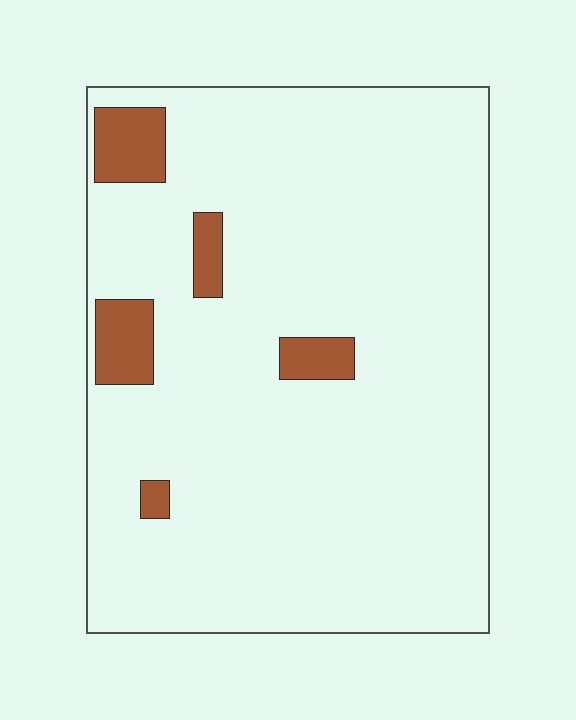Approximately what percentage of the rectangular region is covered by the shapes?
Approximately 10%.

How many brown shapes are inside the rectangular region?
5.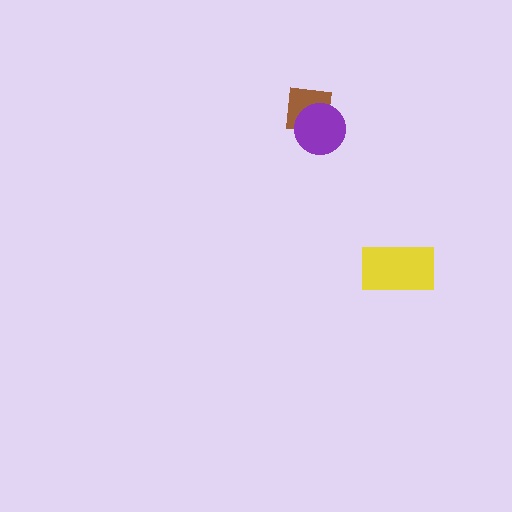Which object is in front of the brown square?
The purple circle is in front of the brown square.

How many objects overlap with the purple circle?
1 object overlaps with the purple circle.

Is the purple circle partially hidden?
No, no other shape covers it.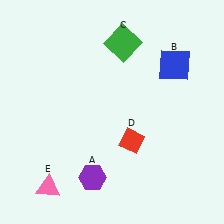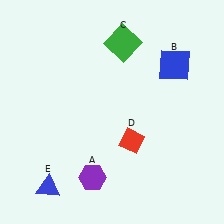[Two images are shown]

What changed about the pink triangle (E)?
In Image 1, E is pink. In Image 2, it changed to blue.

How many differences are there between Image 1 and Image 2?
There is 1 difference between the two images.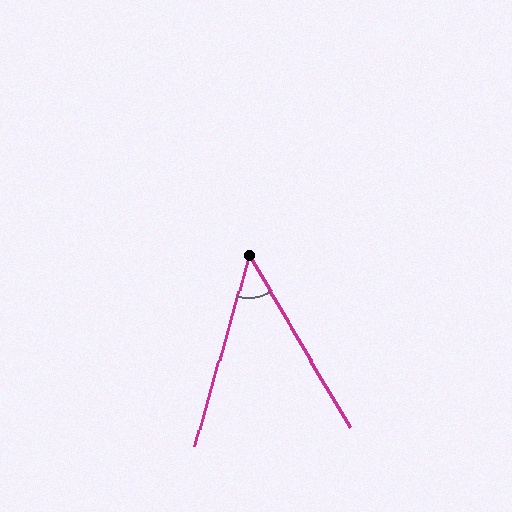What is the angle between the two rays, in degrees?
Approximately 46 degrees.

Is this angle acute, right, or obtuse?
It is acute.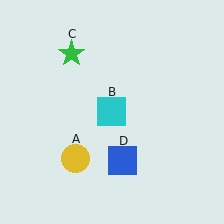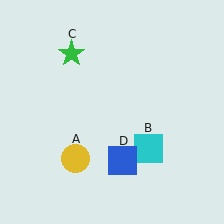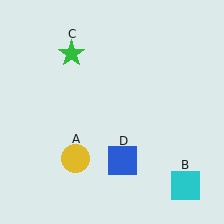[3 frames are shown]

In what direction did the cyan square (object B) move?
The cyan square (object B) moved down and to the right.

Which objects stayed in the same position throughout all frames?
Yellow circle (object A) and green star (object C) and blue square (object D) remained stationary.